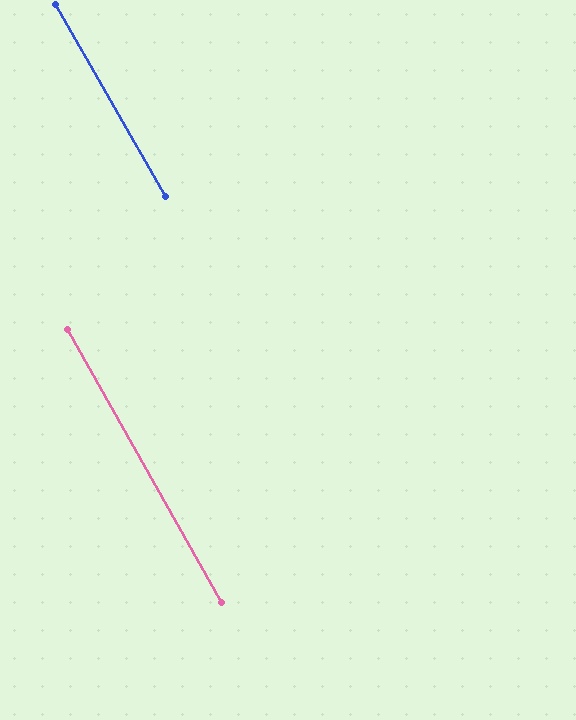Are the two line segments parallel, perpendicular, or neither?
Parallel — their directions differ by only 0.4°.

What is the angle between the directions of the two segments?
Approximately 0 degrees.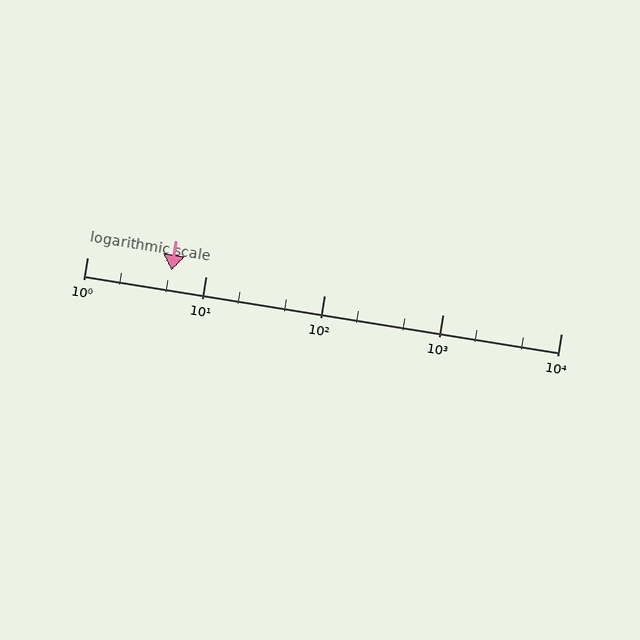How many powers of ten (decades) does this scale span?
The scale spans 4 decades, from 1 to 10000.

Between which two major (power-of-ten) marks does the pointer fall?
The pointer is between 1 and 10.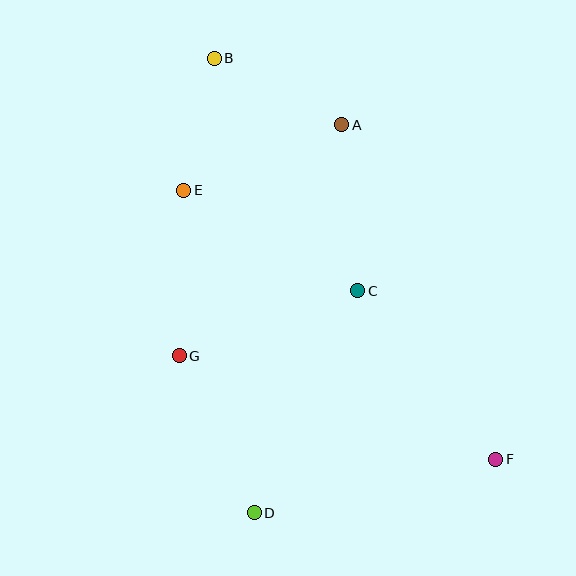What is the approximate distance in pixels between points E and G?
The distance between E and G is approximately 165 pixels.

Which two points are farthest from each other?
Points B and F are farthest from each other.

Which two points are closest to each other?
Points B and E are closest to each other.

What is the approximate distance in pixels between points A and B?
The distance between A and B is approximately 144 pixels.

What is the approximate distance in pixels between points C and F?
The distance between C and F is approximately 218 pixels.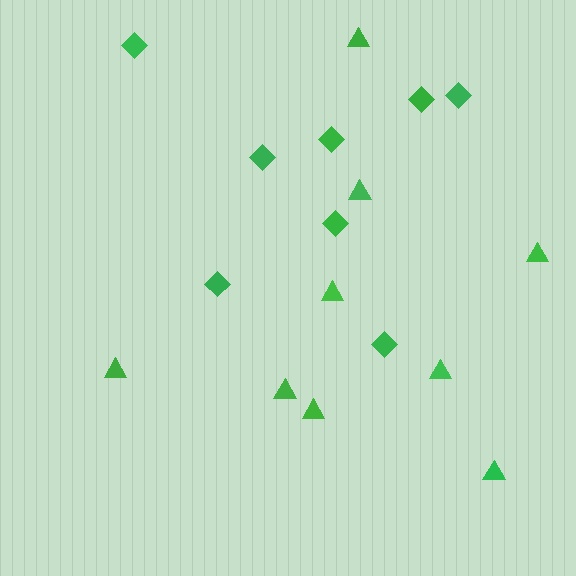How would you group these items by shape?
There are 2 groups: one group of diamonds (8) and one group of triangles (9).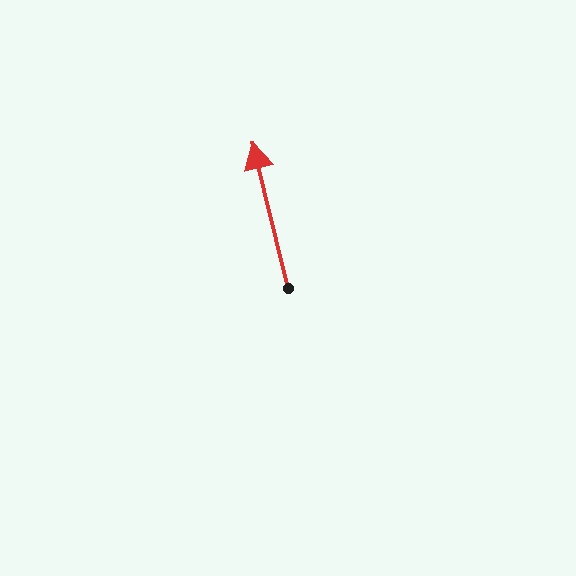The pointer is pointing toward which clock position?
Roughly 12 o'clock.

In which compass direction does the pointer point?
North.